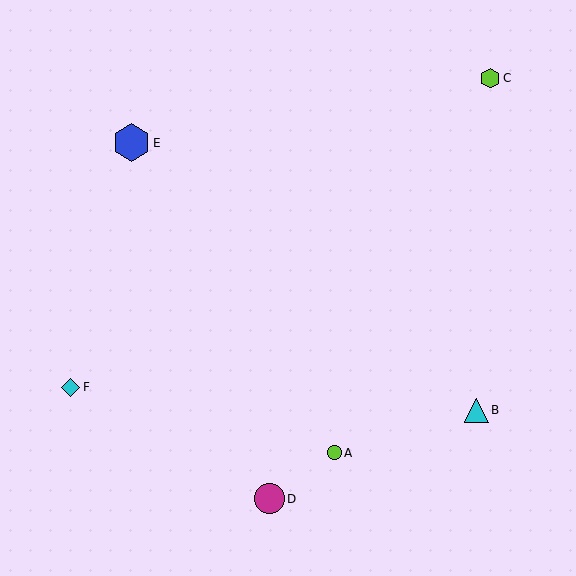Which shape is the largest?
The blue hexagon (labeled E) is the largest.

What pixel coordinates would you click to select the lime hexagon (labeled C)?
Click at (490, 78) to select the lime hexagon C.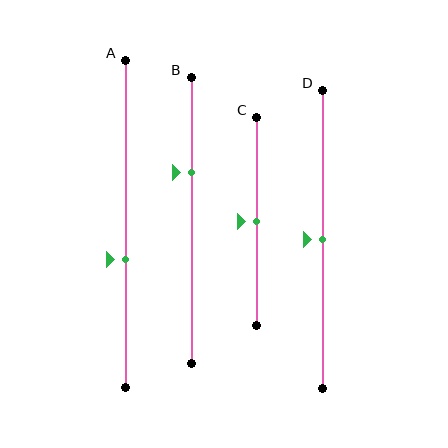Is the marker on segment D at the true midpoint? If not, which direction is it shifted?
Yes, the marker on segment D is at the true midpoint.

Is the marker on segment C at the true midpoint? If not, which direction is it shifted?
Yes, the marker on segment C is at the true midpoint.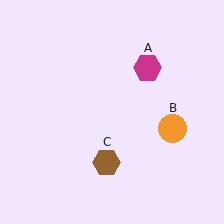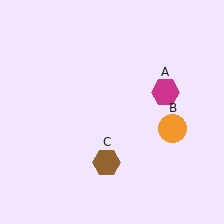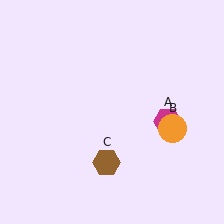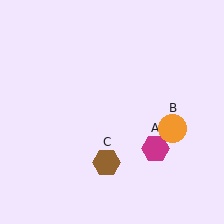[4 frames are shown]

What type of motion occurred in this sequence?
The magenta hexagon (object A) rotated clockwise around the center of the scene.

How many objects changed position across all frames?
1 object changed position: magenta hexagon (object A).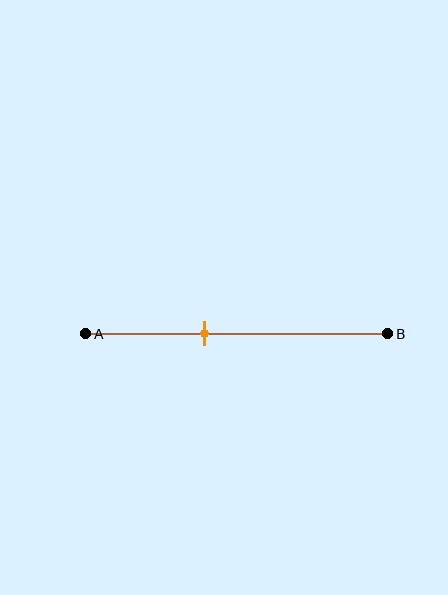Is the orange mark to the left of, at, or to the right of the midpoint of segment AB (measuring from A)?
The orange mark is to the left of the midpoint of segment AB.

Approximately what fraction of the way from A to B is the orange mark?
The orange mark is approximately 40% of the way from A to B.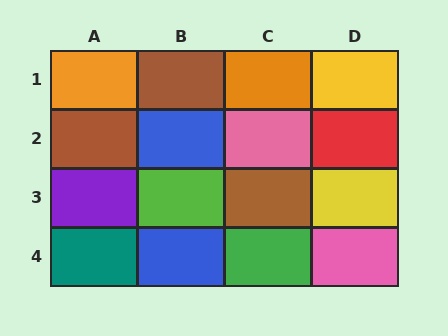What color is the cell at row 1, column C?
Orange.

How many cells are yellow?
2 cells are yellow.